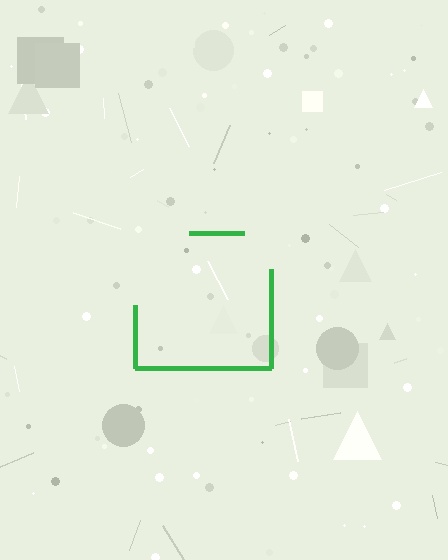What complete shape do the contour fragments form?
The contour fragments form a square.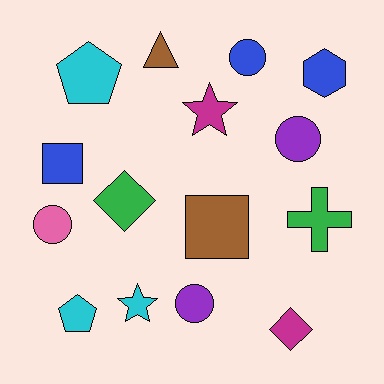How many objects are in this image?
There are 15 objects.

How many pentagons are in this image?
There are 2 pentagons.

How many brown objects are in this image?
There are 2 brown objects.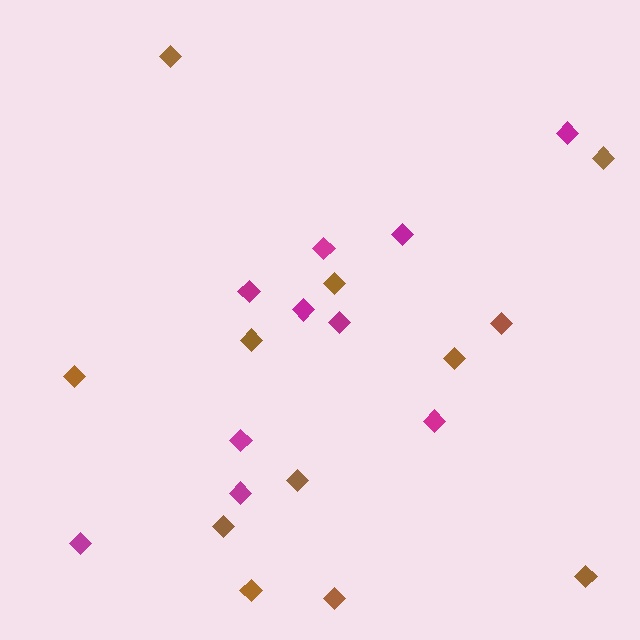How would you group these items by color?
There are 2 groups: one group of brown diamonds (12) and one group of magenta diamonds (10).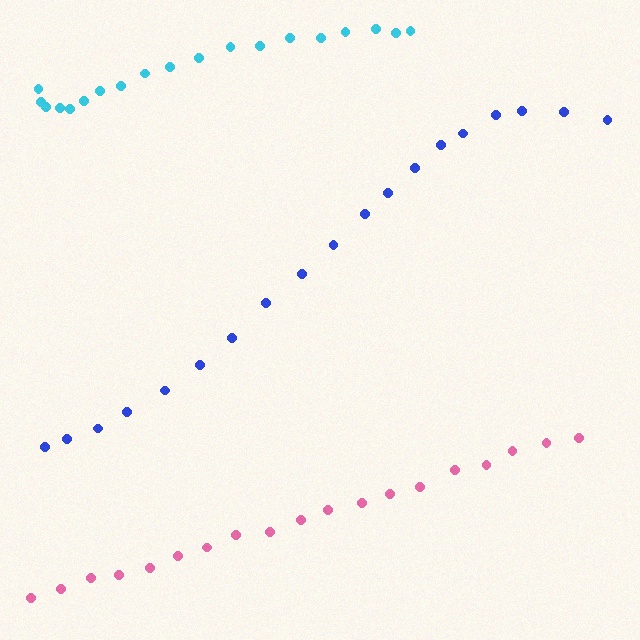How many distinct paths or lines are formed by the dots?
There are 3 distinct paths.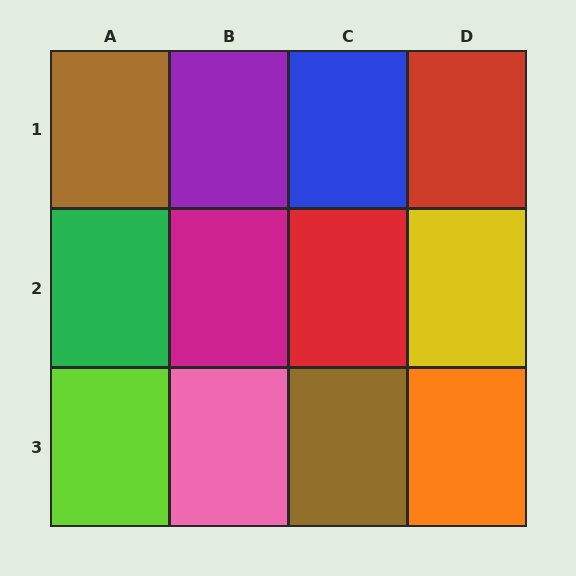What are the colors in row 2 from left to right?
Green, magenta, red, yellow.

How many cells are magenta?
1 cell is magenta.